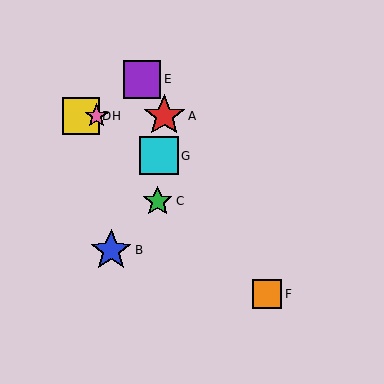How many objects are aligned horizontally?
3 objects (A, D, H) are aligned horizontally.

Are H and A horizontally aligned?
Yes, both are at y≈116.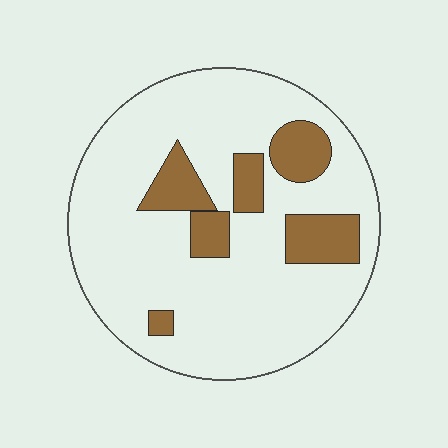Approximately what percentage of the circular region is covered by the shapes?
Approximately 20%.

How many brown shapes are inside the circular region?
6.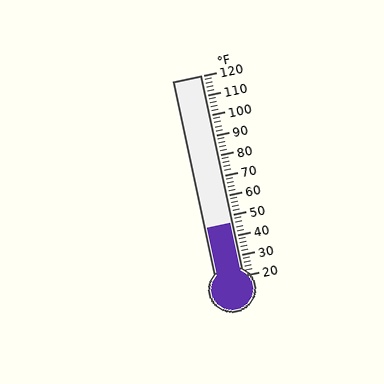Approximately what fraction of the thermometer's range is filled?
The thermometer is filled to approximately 25% of its range.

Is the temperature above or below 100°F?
The temperature is below 100°F.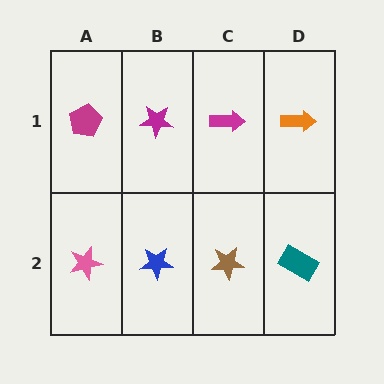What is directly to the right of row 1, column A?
A magenta star.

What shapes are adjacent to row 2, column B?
A magenta star (row 1, column B), a pink star (row 2, column A), a brown star (row 2, column C).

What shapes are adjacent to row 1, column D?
A teal rectangle (row 2, column D), a magenta arrow (row 1, column C).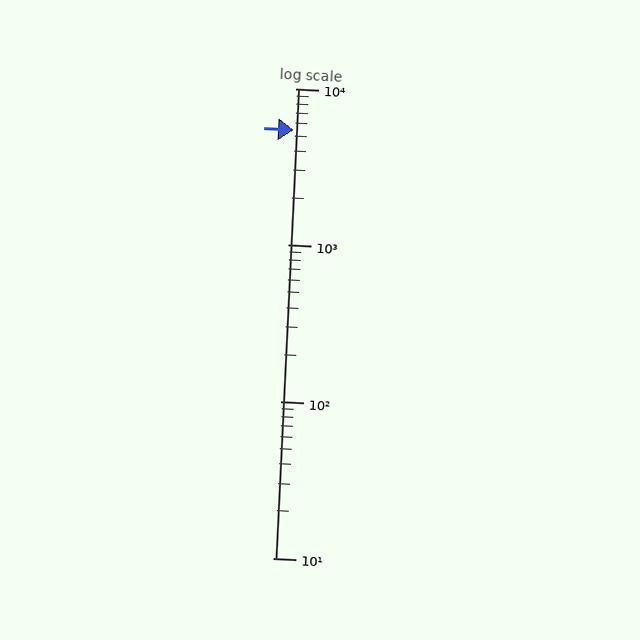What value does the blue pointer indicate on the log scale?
The pointer indicates approximately 5400.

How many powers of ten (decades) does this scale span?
The scale spans 3 decades, from 10 to 10000.